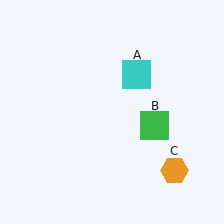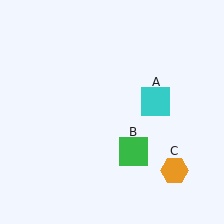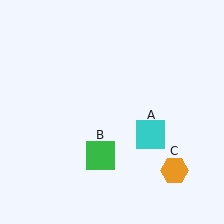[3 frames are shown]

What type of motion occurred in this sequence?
The cyan square (object A), green square (object B) rotated clockwise around the center of the scene.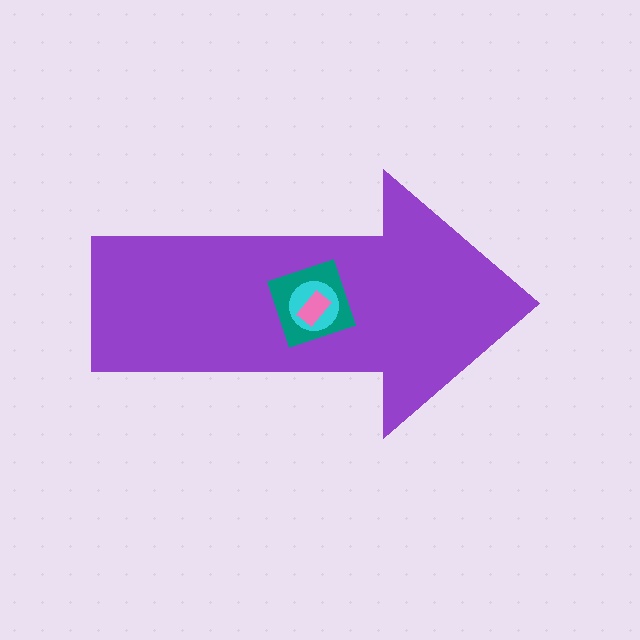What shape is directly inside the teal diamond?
The cyan circle.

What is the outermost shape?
The purple arrow.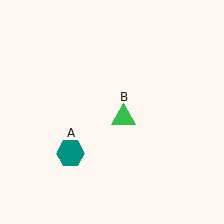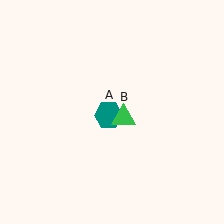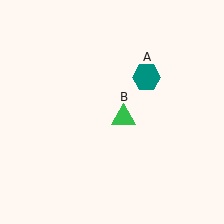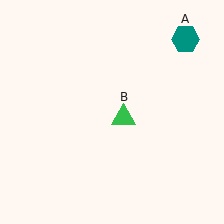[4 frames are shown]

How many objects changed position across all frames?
1 object changed position: teal hexagon (object A).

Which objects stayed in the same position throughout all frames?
Green triangle (object B) remained stationary.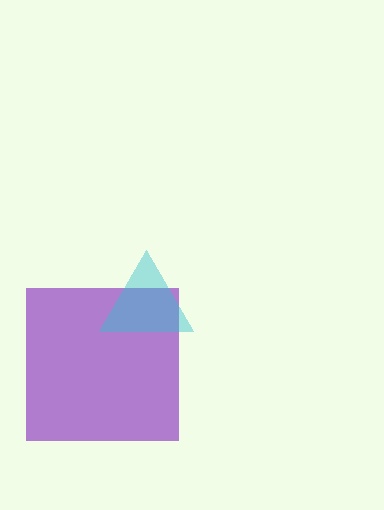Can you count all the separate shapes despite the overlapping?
Yes, there are 2 separate shapes.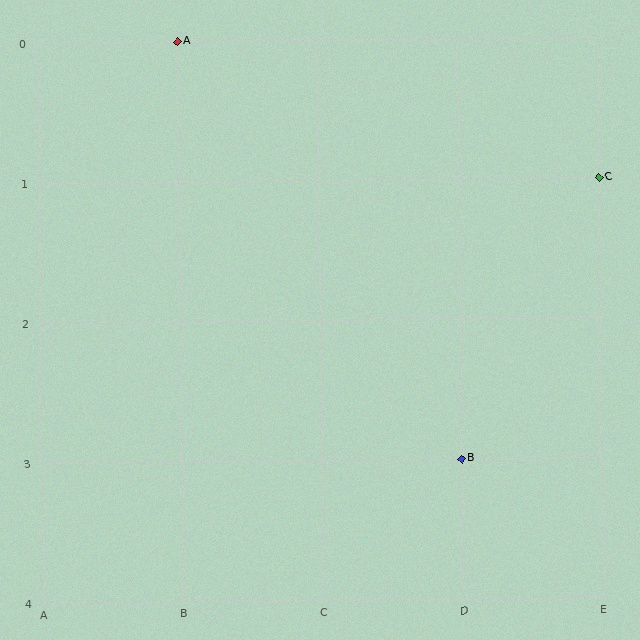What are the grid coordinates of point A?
Point A is at grid coordinates (B, 0).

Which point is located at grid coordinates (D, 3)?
Point B is at (D, 3).